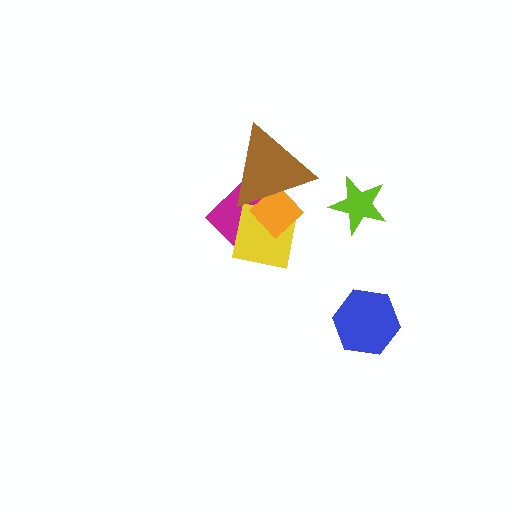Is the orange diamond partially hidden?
Yes, it is partially covered by another shape.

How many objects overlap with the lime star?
0 objects overlap with the lime star.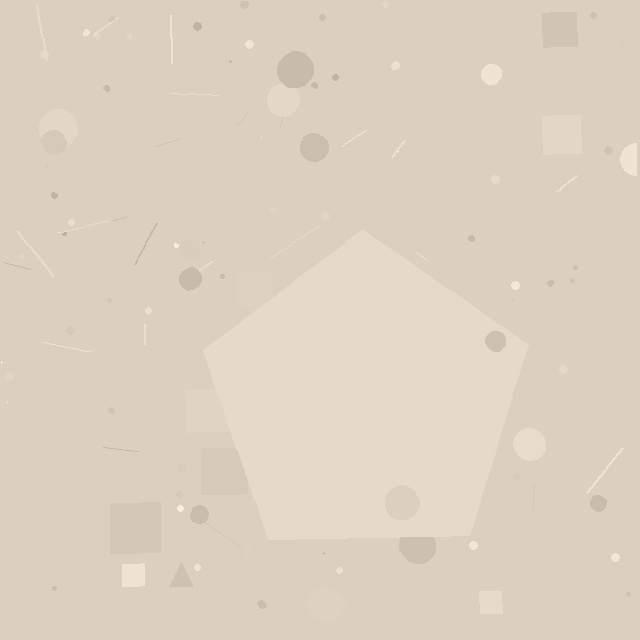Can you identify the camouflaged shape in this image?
The camouflaged shape is a pentagon.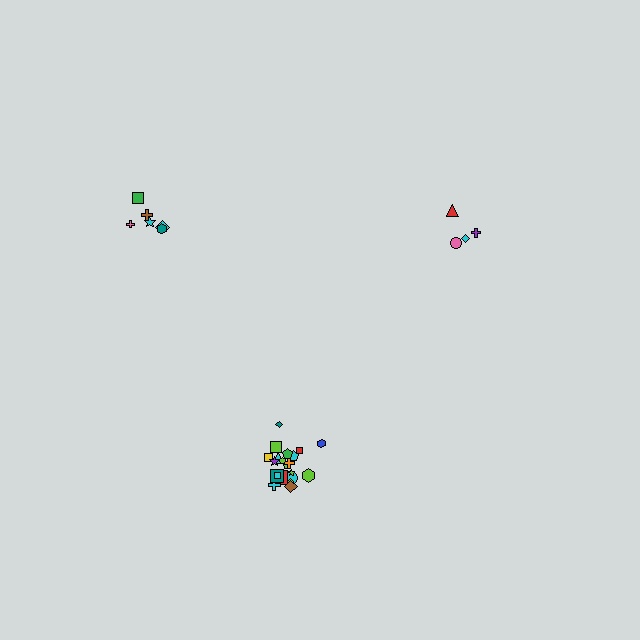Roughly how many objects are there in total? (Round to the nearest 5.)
Roughly 30 objects in total.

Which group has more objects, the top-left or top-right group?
The top-left group.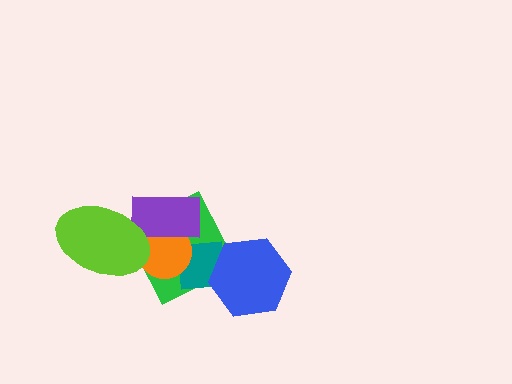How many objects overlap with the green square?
5 objects overlap with the green square.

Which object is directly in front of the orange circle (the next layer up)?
The purple rectangle is directly in front of the orange circle.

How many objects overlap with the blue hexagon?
2 objects overlap with the blue hexagon.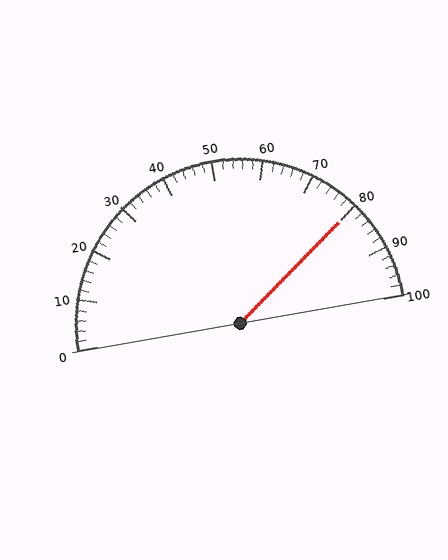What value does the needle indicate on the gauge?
The needle indicates approximately 80.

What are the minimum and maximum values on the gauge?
The gauge ranges from 0 to 100.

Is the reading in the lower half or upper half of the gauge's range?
The reading is in the upper half of the range (0 to 100).